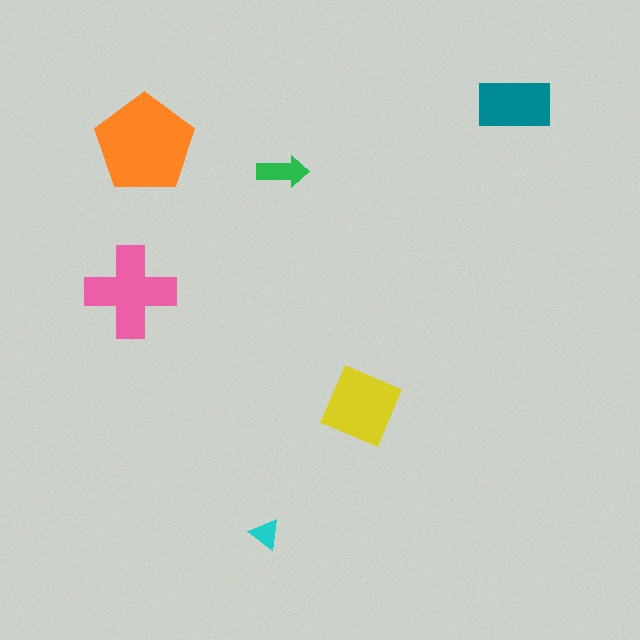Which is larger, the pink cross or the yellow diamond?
The pink cross.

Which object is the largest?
The orange pentagon.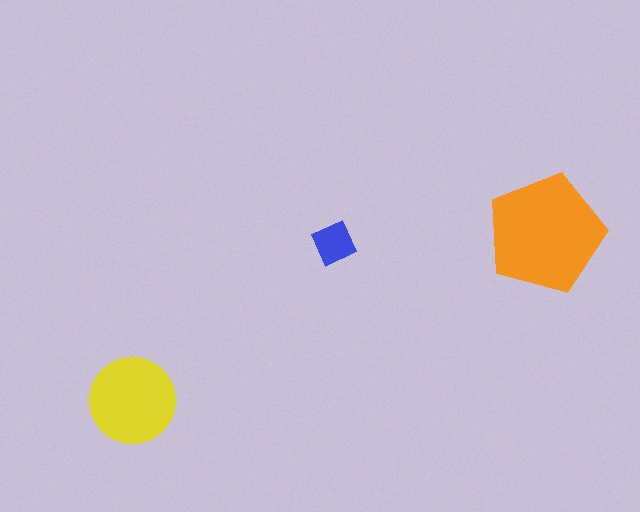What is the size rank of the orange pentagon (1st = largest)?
1st.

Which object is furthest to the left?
The yellow circle is leftmost.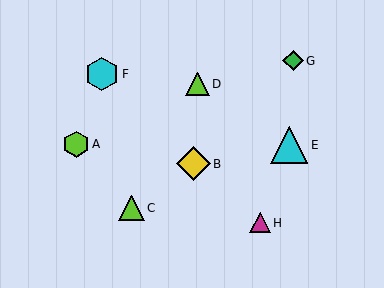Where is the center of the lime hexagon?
The center of the lime hexagon is at (76, 144).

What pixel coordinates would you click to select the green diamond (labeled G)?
Click at (293, 61) to select the green diamond G.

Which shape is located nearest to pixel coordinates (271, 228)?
The magenta triangle (labeled H) at (260, 223) is nearest to that location.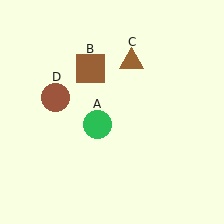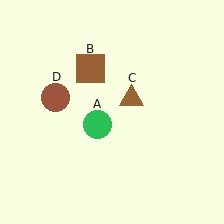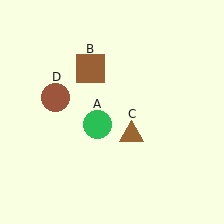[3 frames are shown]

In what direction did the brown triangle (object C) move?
The brown triangle (object C) moved down.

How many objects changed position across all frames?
1 object changed position: brown triangle (object C).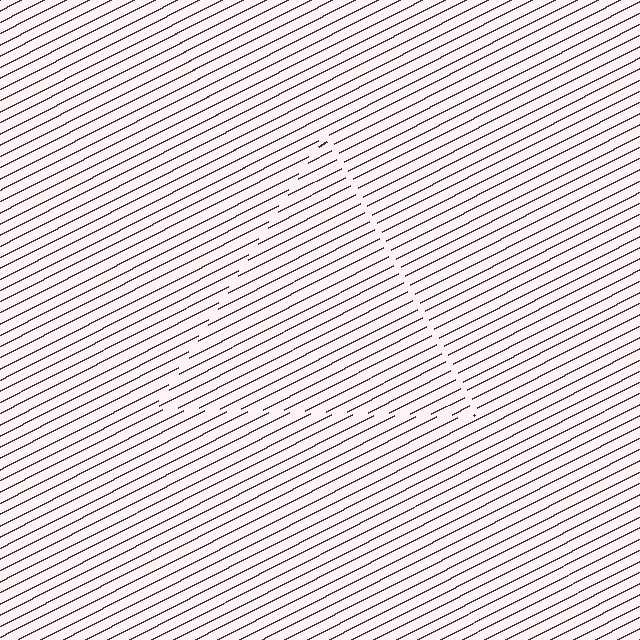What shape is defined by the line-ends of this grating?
An illusory triangle. The interior of the shape contains the same grating, shifted by half a period — the contour is defined by the phase discontinuity where line-ends from the inner and outer gratings abut.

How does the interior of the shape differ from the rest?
The interior of the shape contains the same grating, shifted by half a period — the contour is defined by the phase discontinuity where line-ends from the inner and outer gratings abut.